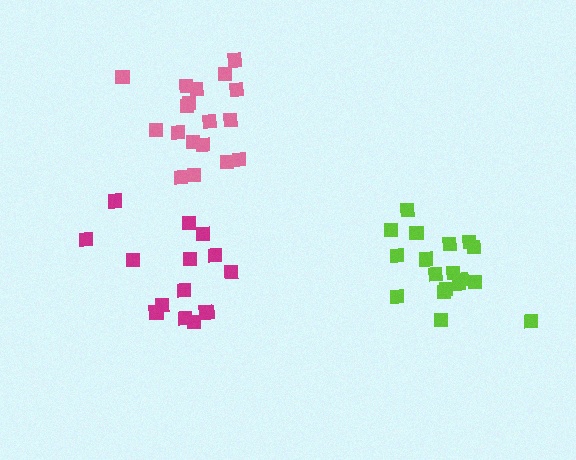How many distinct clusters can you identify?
There are 3 distinct clusters.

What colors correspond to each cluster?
The clusters are colored: magenta, lime, pink.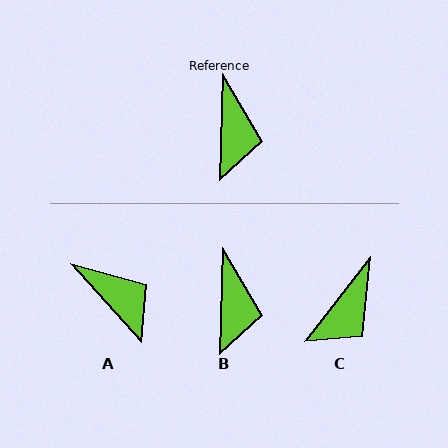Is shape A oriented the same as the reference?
No, it is off by about 44 degrees.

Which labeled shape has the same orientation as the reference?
B.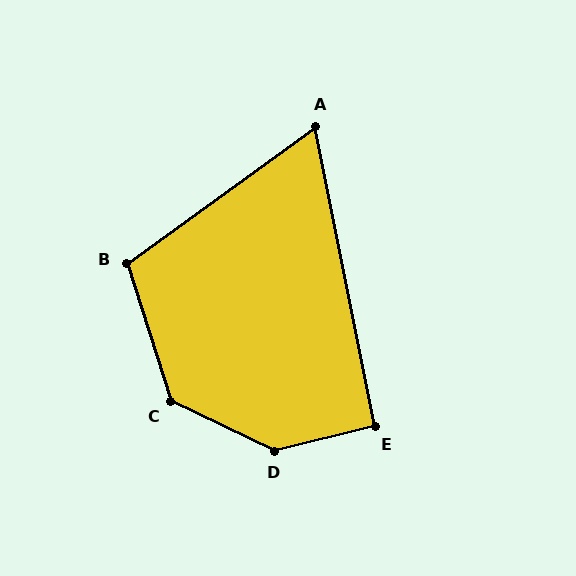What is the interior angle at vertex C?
Approximately 133 degrees (obtuse).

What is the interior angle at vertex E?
Approximately 93 degrees (approximately right).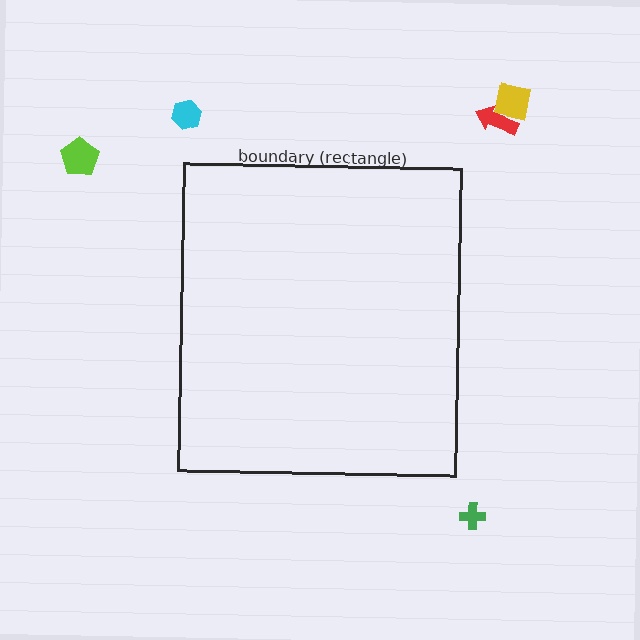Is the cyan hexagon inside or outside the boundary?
Outside.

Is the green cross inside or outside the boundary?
Outside.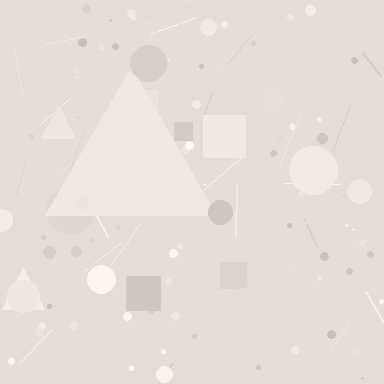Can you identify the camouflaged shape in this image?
The camouflaged shape is a triangle.